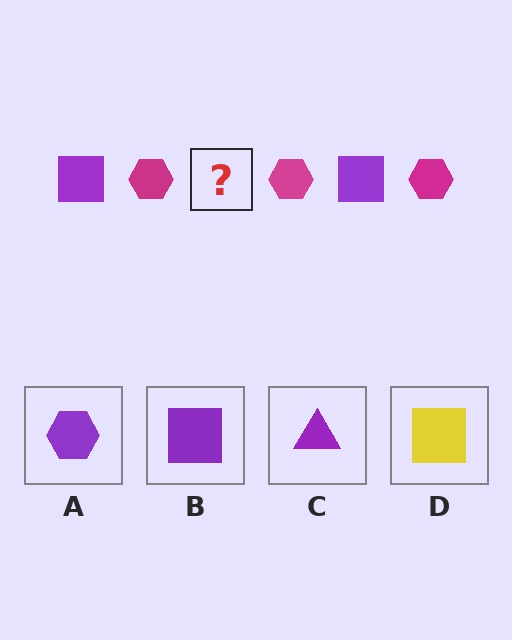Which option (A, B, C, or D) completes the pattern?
B.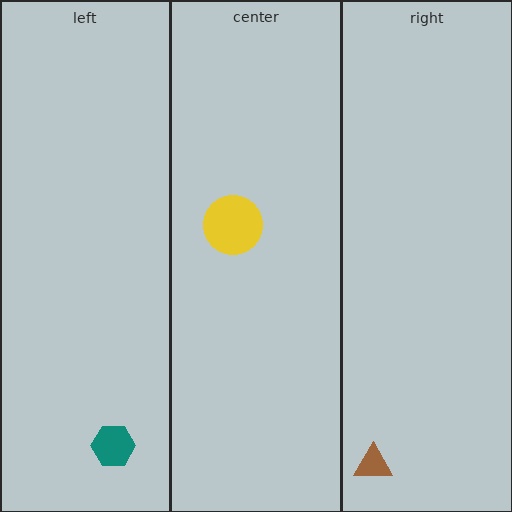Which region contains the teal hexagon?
The left region.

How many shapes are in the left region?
1.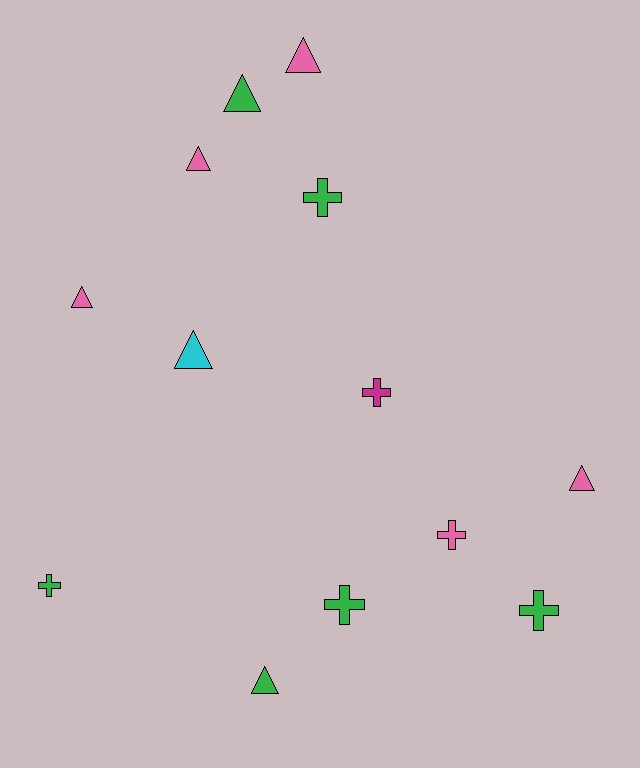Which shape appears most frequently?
Triangle, with 7 objects.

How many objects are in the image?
There are 13 objects.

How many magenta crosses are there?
There is 1 magenta cross.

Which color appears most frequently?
Green, with 6 objects.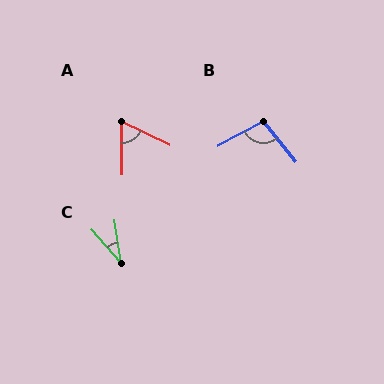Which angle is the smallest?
C, at approximately 33 degrees.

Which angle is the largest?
B, at approximately 101 degrees.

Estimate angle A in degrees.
Approximately 64 degrees.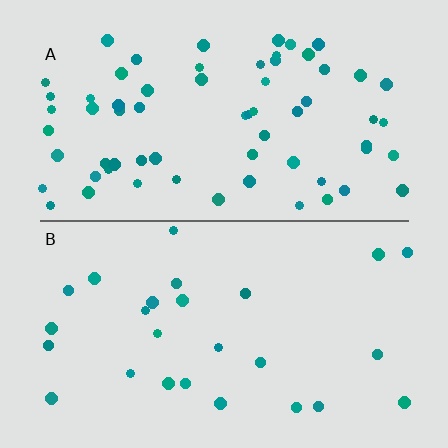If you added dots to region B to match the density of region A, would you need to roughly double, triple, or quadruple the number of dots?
Approximately triple.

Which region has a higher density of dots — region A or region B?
A (the top).